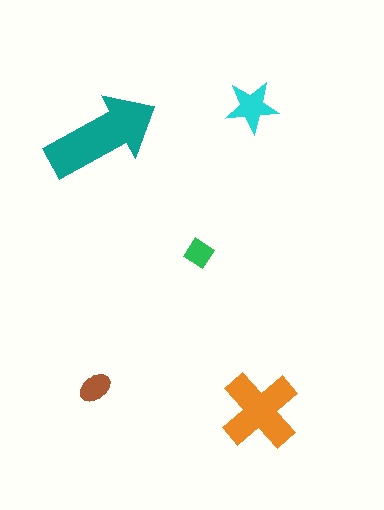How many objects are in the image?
There are 5 objects in the image.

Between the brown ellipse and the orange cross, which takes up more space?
The orange cross.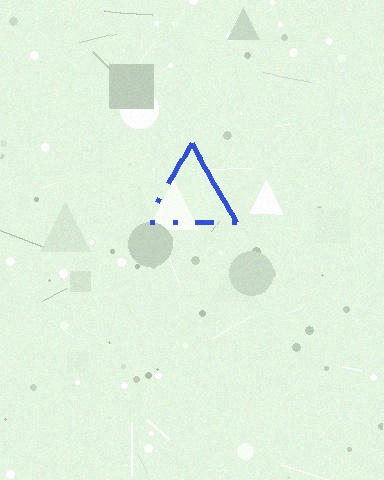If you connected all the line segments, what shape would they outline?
They would outline a triangle.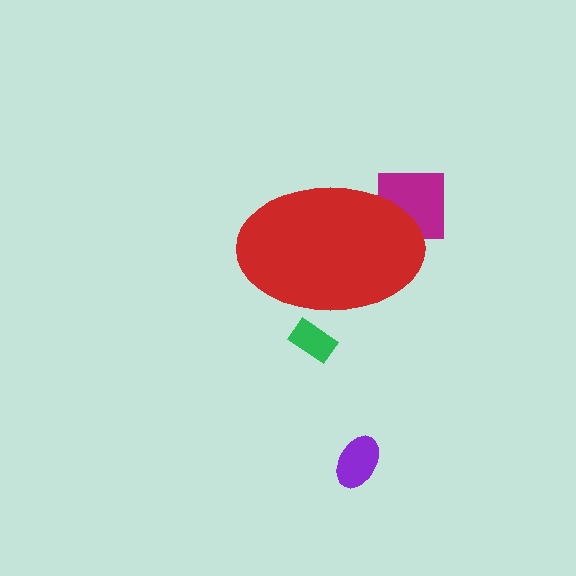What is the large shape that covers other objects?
A red ellipse.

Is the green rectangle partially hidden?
Yes, the green rectangle is partially hidden behind the red ellipse.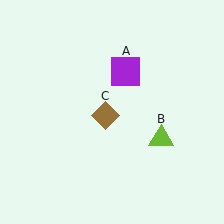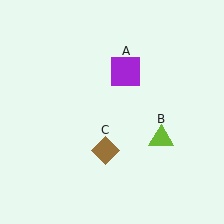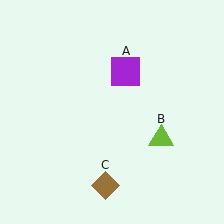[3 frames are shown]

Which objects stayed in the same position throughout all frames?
Purple square (object A) and lime triangle (object B) remained stationary.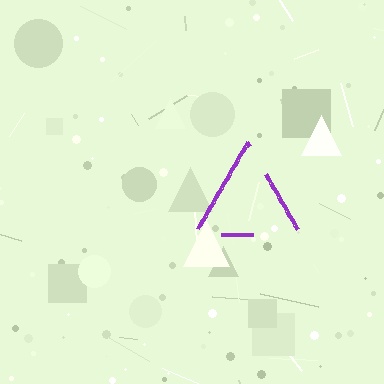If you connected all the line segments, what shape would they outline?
They would outline a triangle.